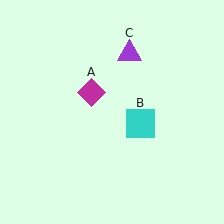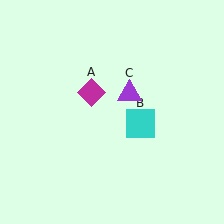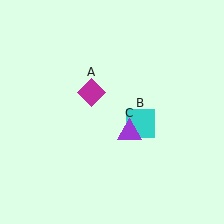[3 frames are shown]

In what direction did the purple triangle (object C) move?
The purple triangle (object C) moved down.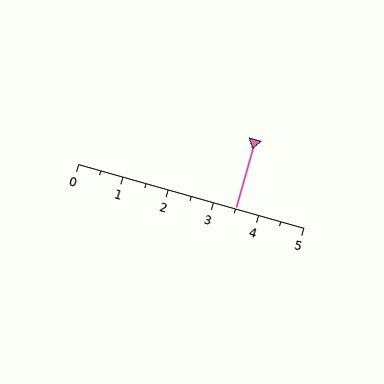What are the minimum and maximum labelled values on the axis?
The axis runs from 0 to 5.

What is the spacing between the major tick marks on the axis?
The major ticks are spaced 1 apart.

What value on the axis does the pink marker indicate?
The marker indicates approximately 3.5.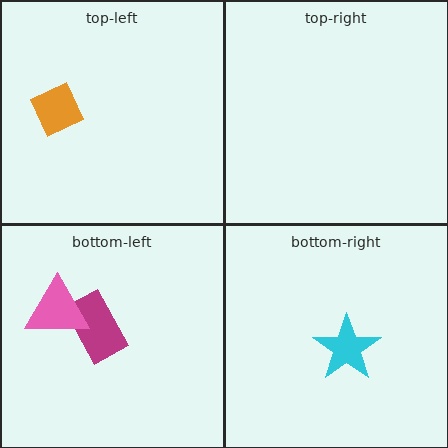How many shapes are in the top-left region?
1.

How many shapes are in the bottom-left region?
2.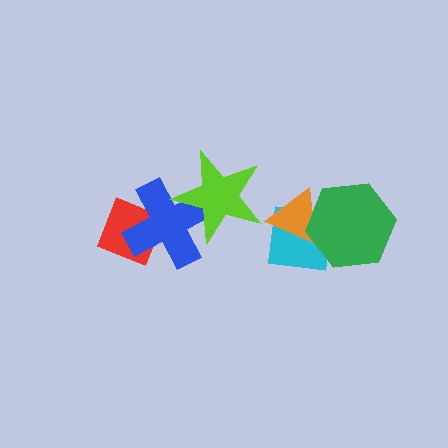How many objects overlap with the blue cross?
2 objects overlap with the blue cross.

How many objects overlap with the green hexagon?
2 objects overlap with the green hexagon.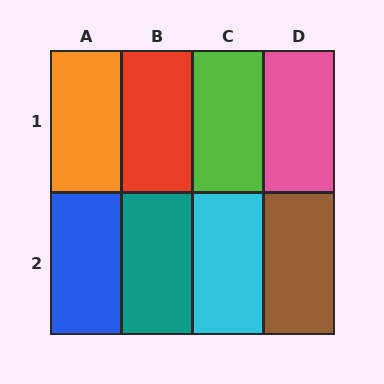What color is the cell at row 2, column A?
Blue.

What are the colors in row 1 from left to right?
Orange, red, lime, pink.